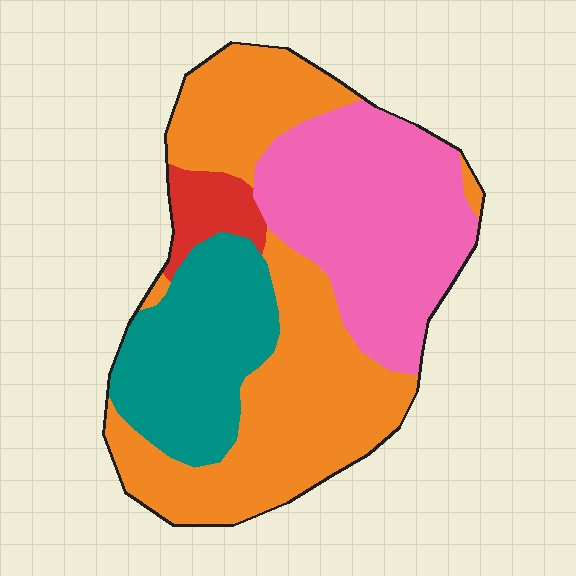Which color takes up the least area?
Red, at roughly 5%.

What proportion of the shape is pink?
Pink takes up between a sixth and a third of the shape.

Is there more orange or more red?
Orange.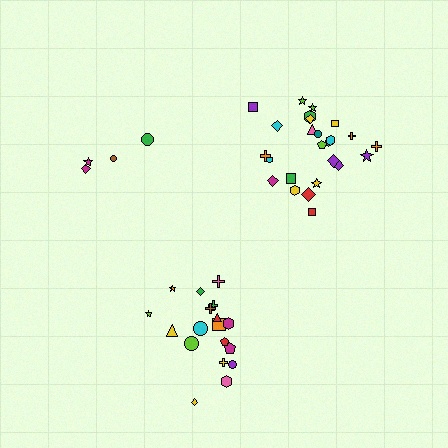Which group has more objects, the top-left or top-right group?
The top-right group.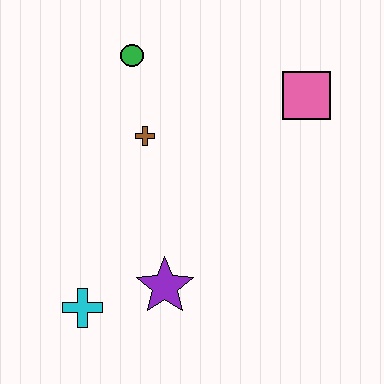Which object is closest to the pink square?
The brown cross is closest to the pink square.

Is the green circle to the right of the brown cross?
No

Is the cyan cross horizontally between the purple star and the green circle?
No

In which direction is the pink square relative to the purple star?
The pink square is above the purple star.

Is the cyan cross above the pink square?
No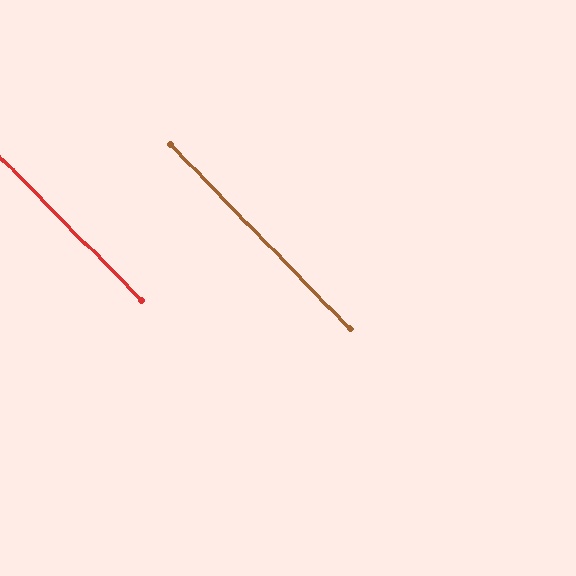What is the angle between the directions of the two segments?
Approximately 1 degree.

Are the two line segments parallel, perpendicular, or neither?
Parallel — their directions differ by only 0.7°.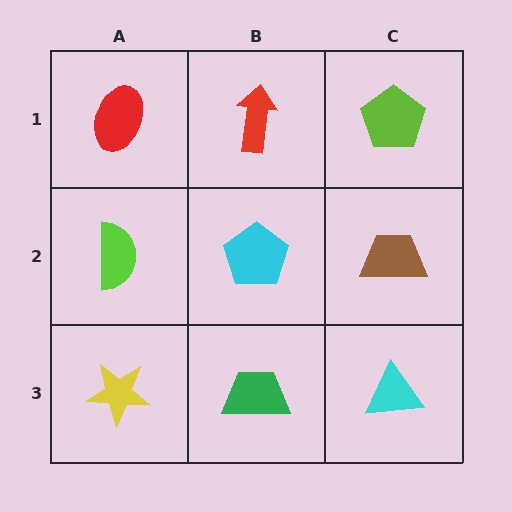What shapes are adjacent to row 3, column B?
A cyan pentagon (row 2, column B), a yellow star (row 3, column A), a cyan triangle (row 3, column C).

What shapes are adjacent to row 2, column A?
A red ellipse (row 1, column A), a yellow star (row 3, column A), a cyan pentagon (row 2, column B).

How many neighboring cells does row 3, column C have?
2.